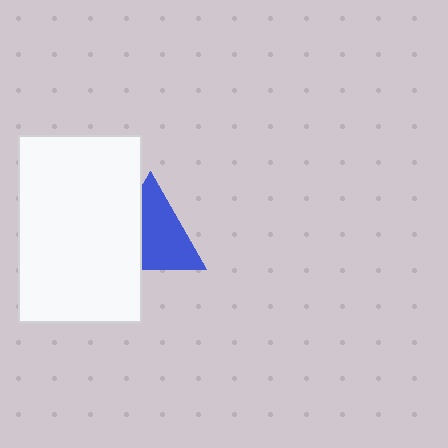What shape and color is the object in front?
The object in front is a white rectangle.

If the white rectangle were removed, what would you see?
You would see the complete blue triangle.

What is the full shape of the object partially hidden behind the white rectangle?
The partially hidden object is a blue triangle.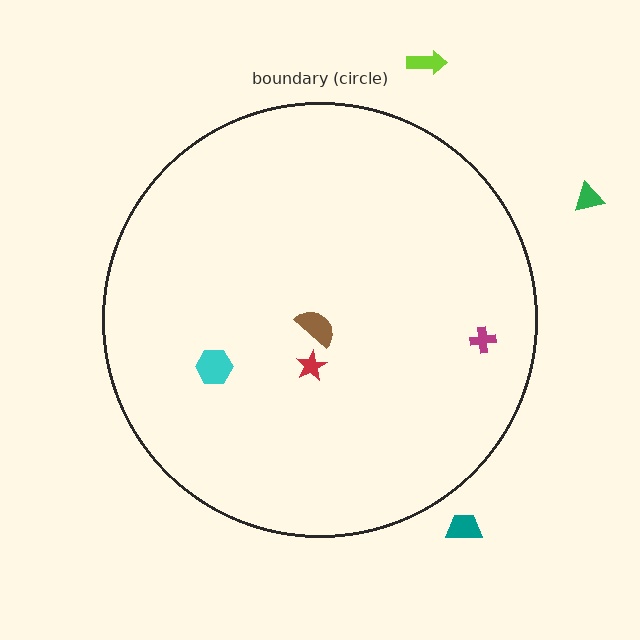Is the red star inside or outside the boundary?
Inside.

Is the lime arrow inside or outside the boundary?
Outside.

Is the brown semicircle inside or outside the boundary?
Inside.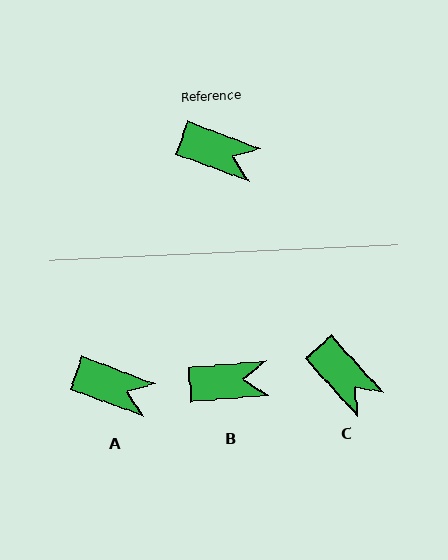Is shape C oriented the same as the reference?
No, it is off by about 27 degrees.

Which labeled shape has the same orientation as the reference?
A.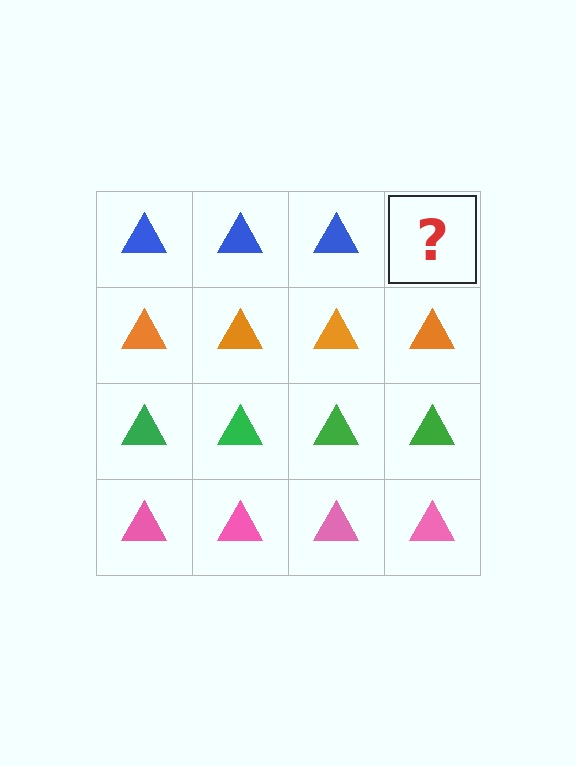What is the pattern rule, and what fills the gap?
The rule is that each row has a consistent color. The gap should be filled with a blue triangle.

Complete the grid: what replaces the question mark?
The question mark should be replaced with a blue triangle.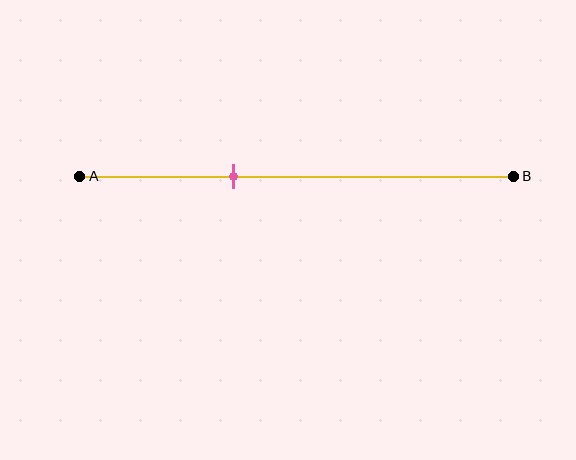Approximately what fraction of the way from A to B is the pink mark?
The pink mark is approximately 35% of the way from A to B.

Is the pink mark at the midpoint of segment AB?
No, the mark is at about 35% from A, not at the 50% midpoint.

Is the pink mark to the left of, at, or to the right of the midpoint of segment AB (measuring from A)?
The pink mark is to the left of the midpoint of segment AB.